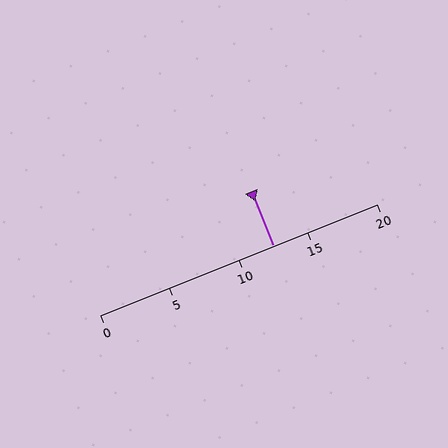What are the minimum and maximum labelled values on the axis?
The axis runs from 0 to 20.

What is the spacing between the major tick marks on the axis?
The major ticks are spaced 5 apart.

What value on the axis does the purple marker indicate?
The marker indicates approximately 12.5.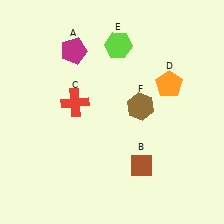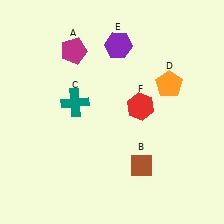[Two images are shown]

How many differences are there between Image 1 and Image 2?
There are 3 differences between the two images.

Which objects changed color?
C changed from red to teal. E changed from lime to purple. F changed from brown to red.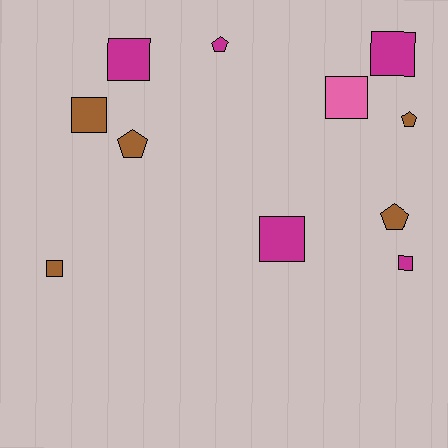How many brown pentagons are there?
There are 3 brown pentagons.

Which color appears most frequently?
Brown, with 5 objects.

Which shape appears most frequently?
Square, with 7 objects.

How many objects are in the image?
There are 11 objects.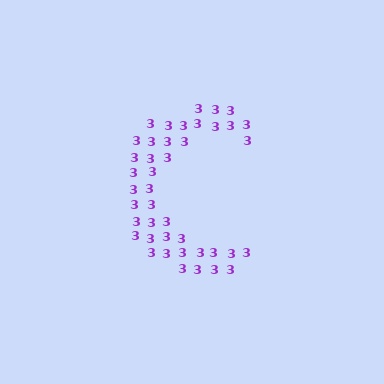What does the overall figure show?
The overall figure shows the letter C.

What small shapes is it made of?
It is made of small digit 3's.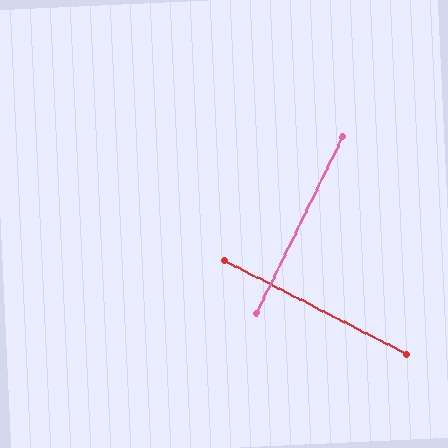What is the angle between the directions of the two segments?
Approximately 89 degrees.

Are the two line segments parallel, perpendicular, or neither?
Perpendicular — they meet at approximately 89°.